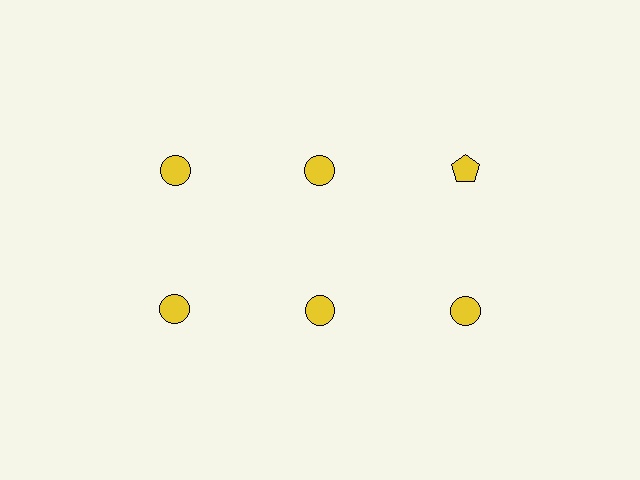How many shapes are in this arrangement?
There are 6 shapes arranged in a grid pattern.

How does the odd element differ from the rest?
It has a different shape: pentagon instead of circle.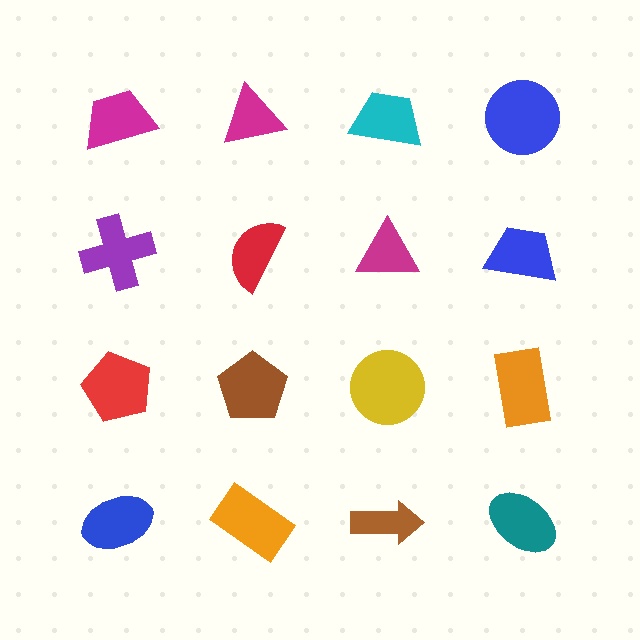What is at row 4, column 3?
A brown arrow.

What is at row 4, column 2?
An orange rectangle.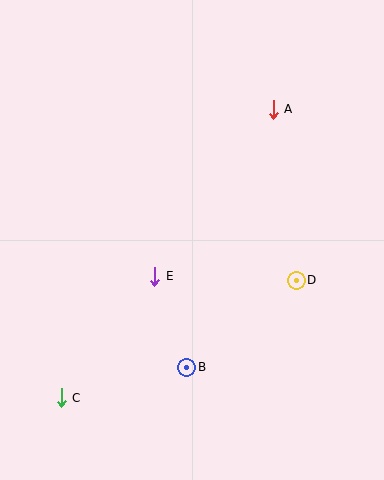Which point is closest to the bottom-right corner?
Point D is closest to the bottom-right corner.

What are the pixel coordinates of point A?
Point A is at (273, 109).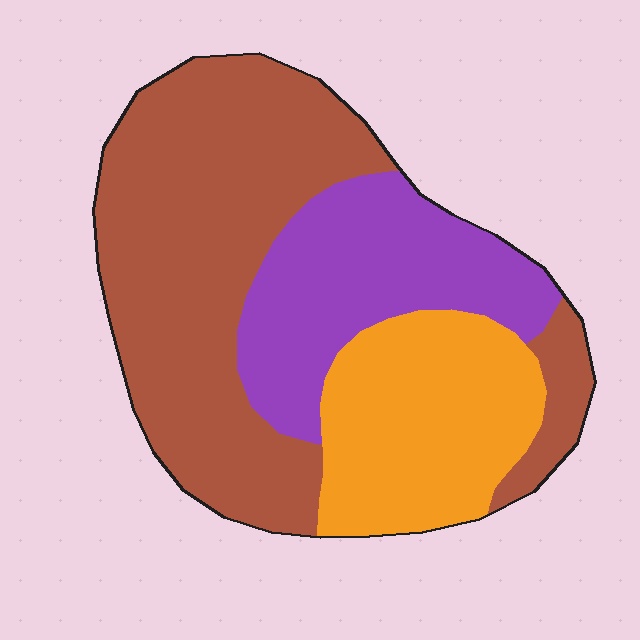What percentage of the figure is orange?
Orange takes up between a sixth and a third of the figure.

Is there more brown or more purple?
Brown.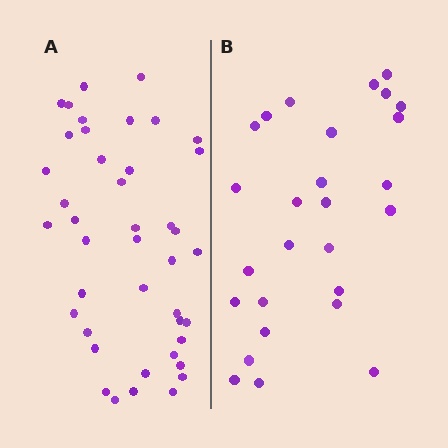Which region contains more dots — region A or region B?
Region A (the left region) has more dots.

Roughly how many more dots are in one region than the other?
Region A has approximately 15 more dots than region B.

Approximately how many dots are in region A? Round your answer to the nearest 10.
About 40 dots. (The exact count is 42, which rounds to 40.)